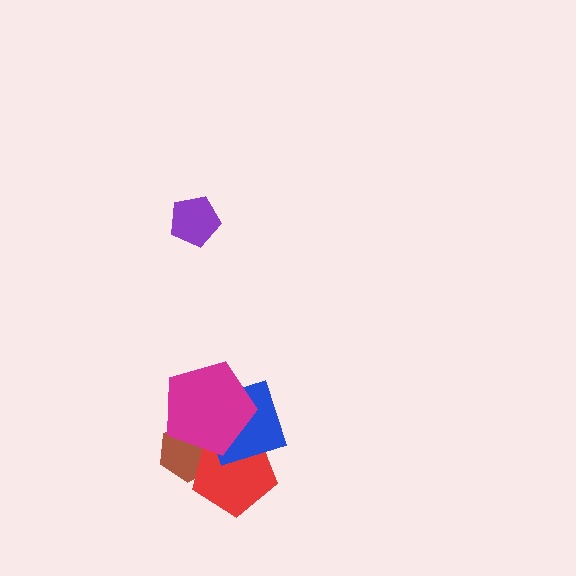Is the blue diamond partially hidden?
Yes, it is partially covered by another shape.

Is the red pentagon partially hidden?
Yes, it is partially covered by another shape.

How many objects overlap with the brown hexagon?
3 objects overlap with the brown hexagon.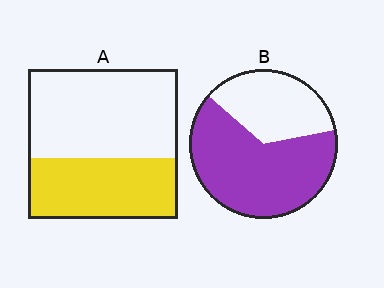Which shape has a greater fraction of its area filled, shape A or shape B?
Shape B.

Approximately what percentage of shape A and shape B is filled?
A is approximately 40% and B is approximately 65%.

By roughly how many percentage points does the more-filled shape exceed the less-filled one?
By roughly 25 percentage points (B over A).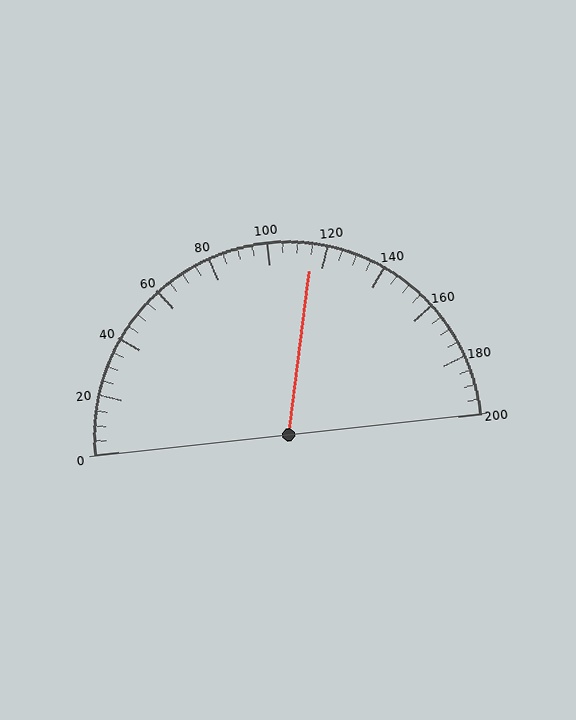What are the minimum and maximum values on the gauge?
The gauge ranges from 0 to 200.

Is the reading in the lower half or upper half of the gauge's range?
The reading is in the upper half of the range (0 to 200).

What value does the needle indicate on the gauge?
The needle indicates approximately 115.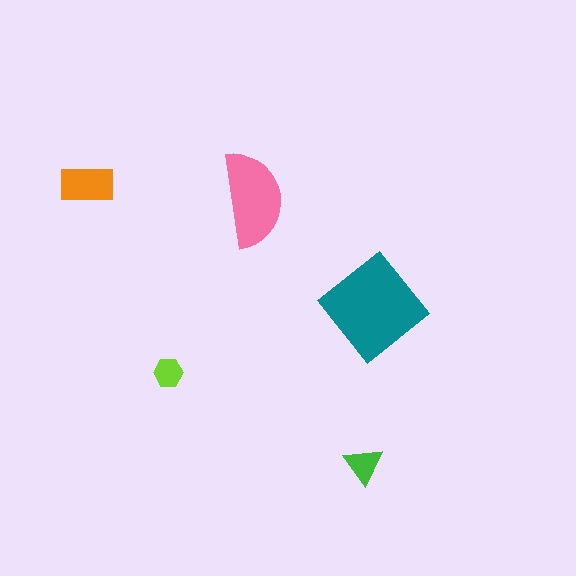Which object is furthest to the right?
The teal diamond is rightmost.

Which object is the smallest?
The lime hexagon.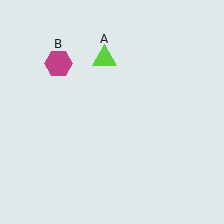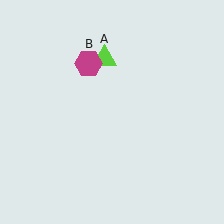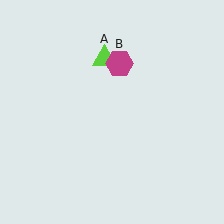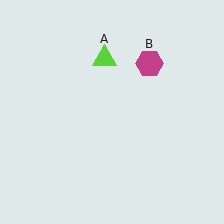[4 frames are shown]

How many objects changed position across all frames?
1 object changed position: magenta hexagon (object B).